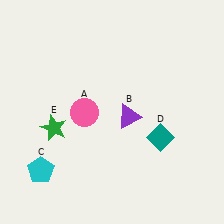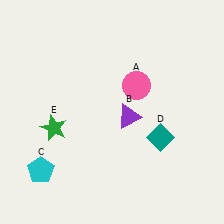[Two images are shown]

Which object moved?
The pink circle (A) moved right.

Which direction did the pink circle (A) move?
The pink circle (A) moved right.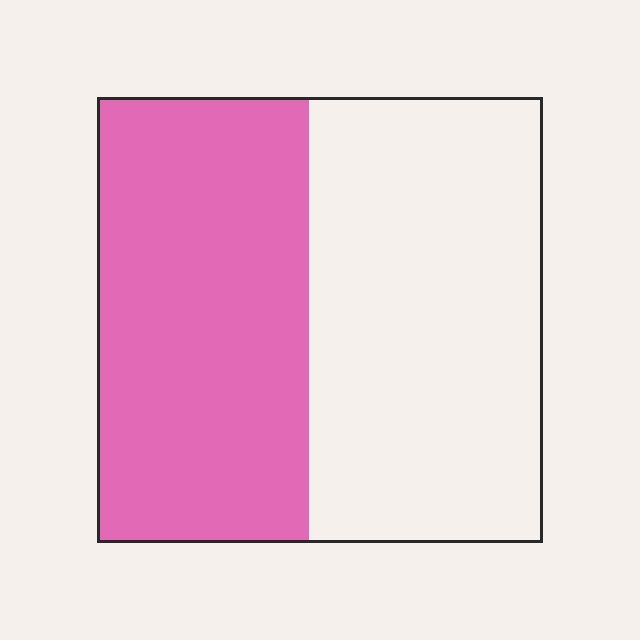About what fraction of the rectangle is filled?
About one half (1/2).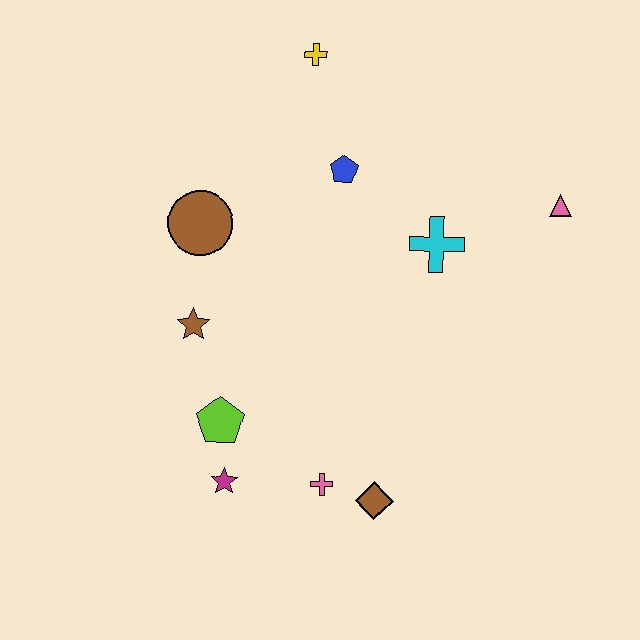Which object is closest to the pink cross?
The brown diamond is closest to the pink cross.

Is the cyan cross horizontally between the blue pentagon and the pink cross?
No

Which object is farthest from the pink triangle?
The magenta star is farthest from the pink triangle.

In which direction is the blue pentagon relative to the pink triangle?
The blue pentagon is to the left of the pink triangle.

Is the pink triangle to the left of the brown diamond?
No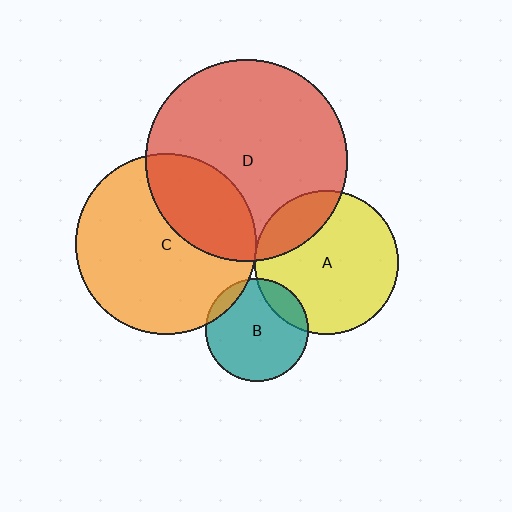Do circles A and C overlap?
Yes.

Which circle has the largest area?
Circle D (red).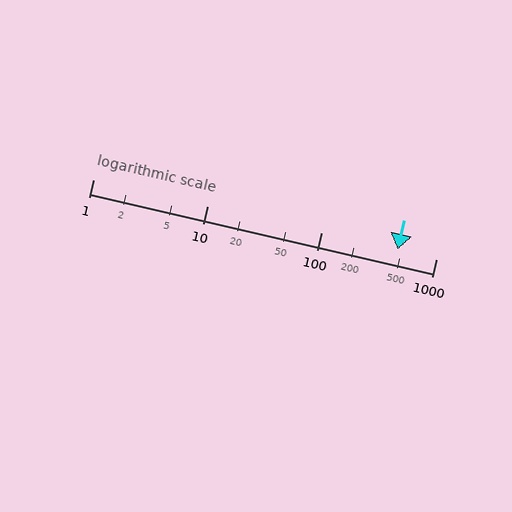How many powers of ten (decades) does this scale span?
The scale spans 3 decades, from 1 to 1000.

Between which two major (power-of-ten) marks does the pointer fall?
The pointer is between 100 and 1000.